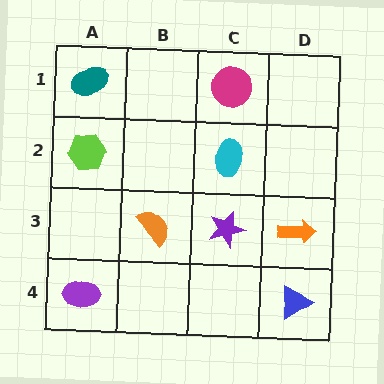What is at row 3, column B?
An orange semicircle.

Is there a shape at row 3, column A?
No, that cell is empty.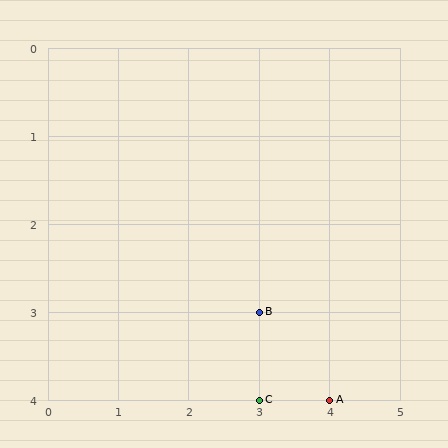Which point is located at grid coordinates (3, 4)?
Point C is at (3, 4).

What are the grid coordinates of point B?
Point B is at grid coordinates (3, 3).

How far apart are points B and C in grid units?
Points B and C are 1 row apart.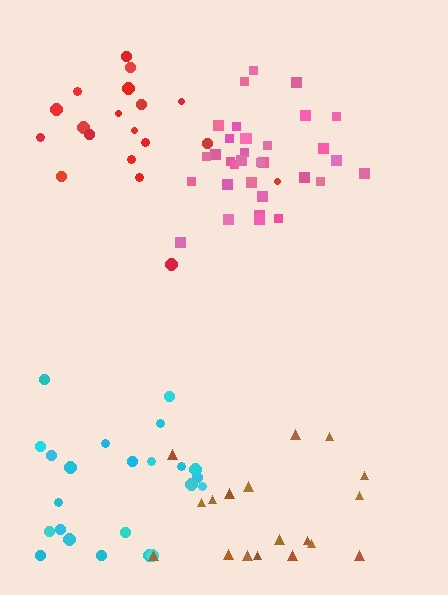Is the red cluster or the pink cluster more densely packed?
Pink.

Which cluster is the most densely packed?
Pink.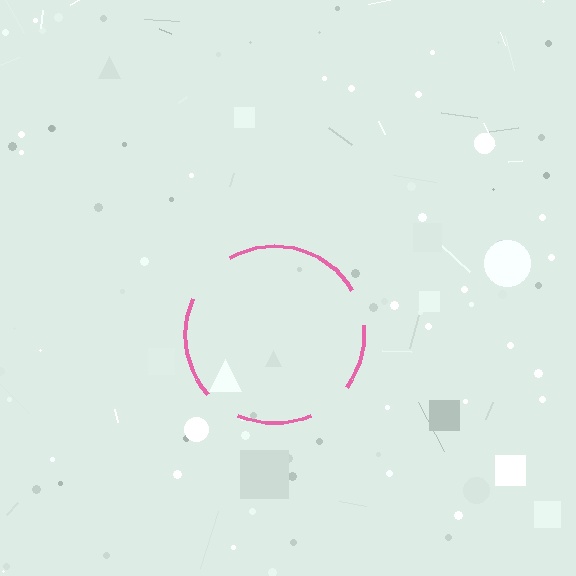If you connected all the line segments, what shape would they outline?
They would outline a circle.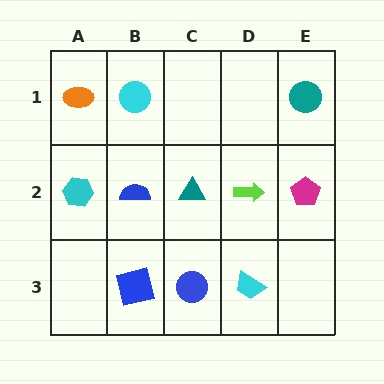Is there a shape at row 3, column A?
No, that cell is empty.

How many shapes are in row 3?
3 shapes.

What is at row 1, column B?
A cyan circle.